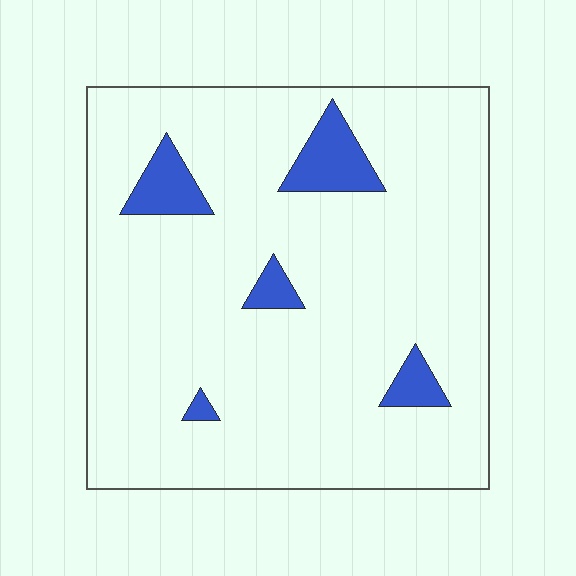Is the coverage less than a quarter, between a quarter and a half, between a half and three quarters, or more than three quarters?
Less than a quarter.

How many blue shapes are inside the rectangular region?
5.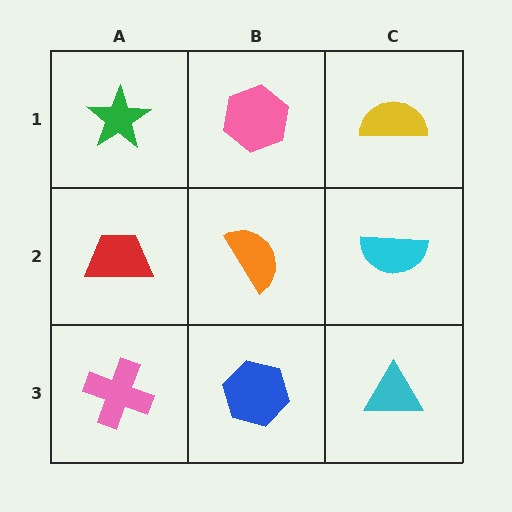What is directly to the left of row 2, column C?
An orange semicircle.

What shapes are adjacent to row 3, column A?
A red trapezoid (row 2, column A), a blue hexagon (row 3, column B).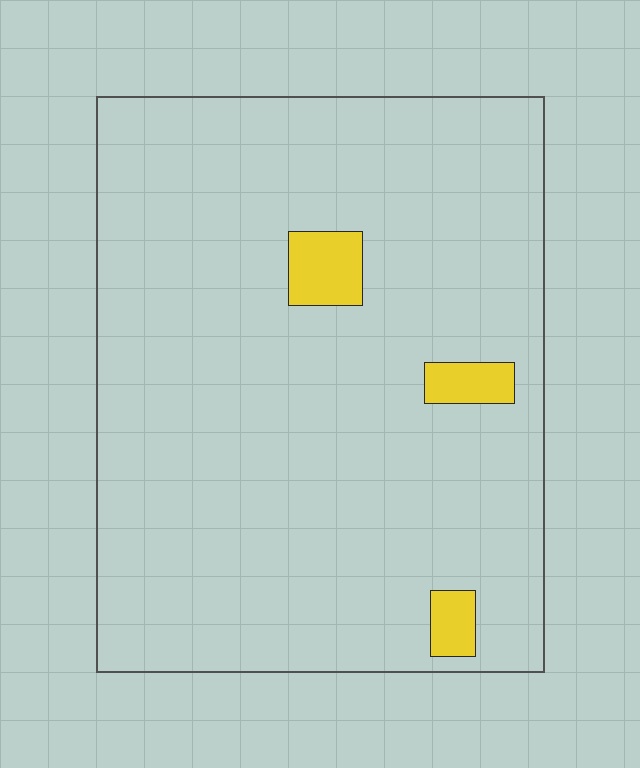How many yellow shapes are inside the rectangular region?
3.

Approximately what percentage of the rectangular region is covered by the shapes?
Approximately 5%.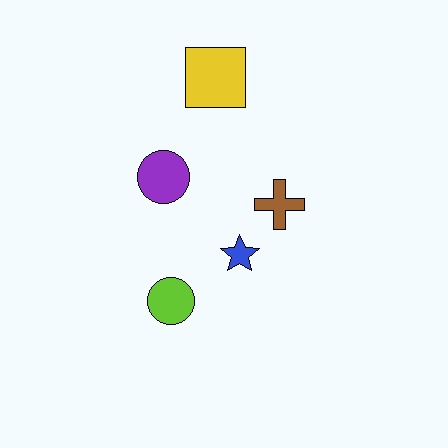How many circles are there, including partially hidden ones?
There are 2 circles.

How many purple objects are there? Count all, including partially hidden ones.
There is 1 purple object.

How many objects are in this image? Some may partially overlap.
There are 5 objects.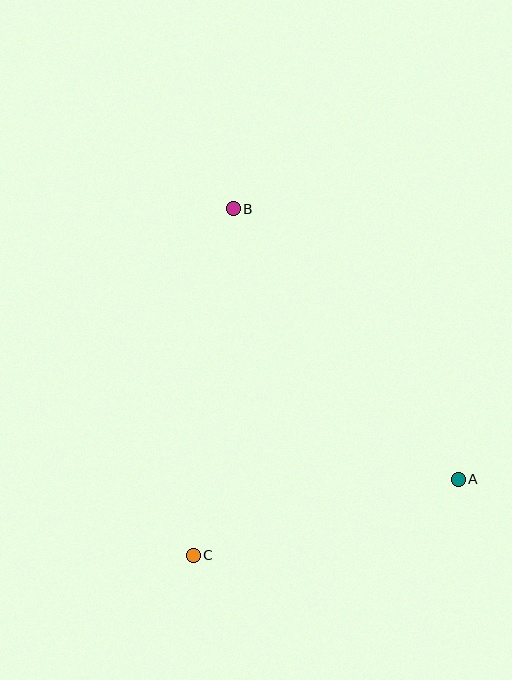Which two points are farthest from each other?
Points A and B are farthest from each other.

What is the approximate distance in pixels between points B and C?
The distance between B and C is approximately 349 pixels.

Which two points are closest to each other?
Points A and C are closest to each other.